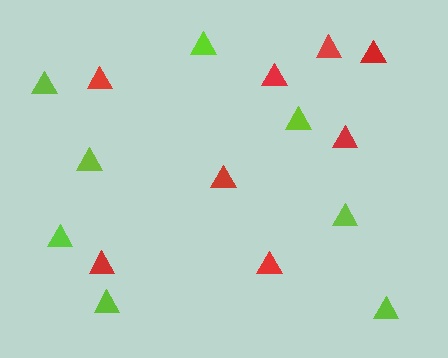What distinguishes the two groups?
There are 2 groups: one group of lime triangles (8) and one group of red triangles (8).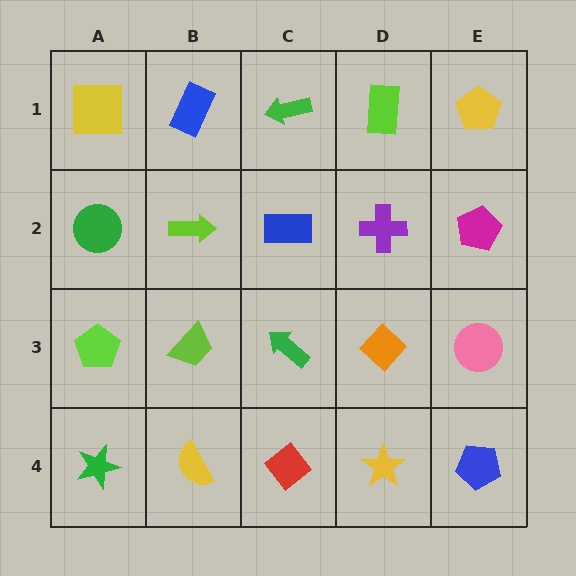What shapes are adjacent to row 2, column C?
A green arrow (row 1, column C), a green arrow (row 3, column C), a lime arrow (row 2, column B), a purple cross (row 2, column D).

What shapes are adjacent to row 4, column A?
A lime pentagon (row 3, column A), a yellow semicircle (row 4, column B).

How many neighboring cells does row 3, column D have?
4.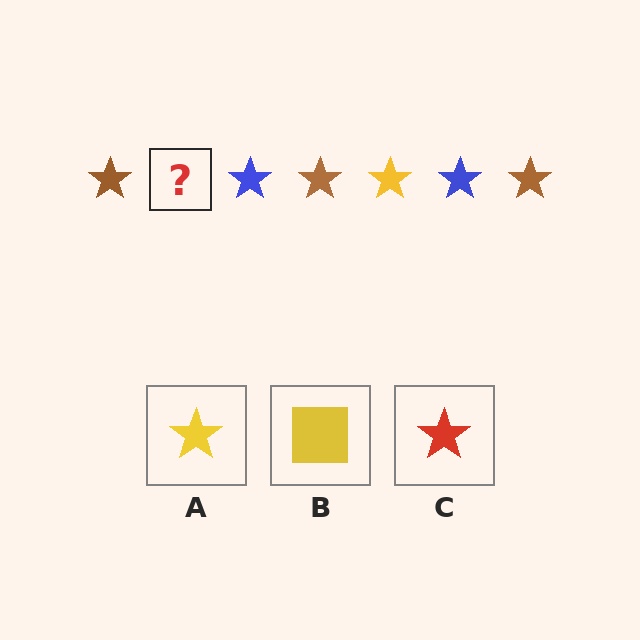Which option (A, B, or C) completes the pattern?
A.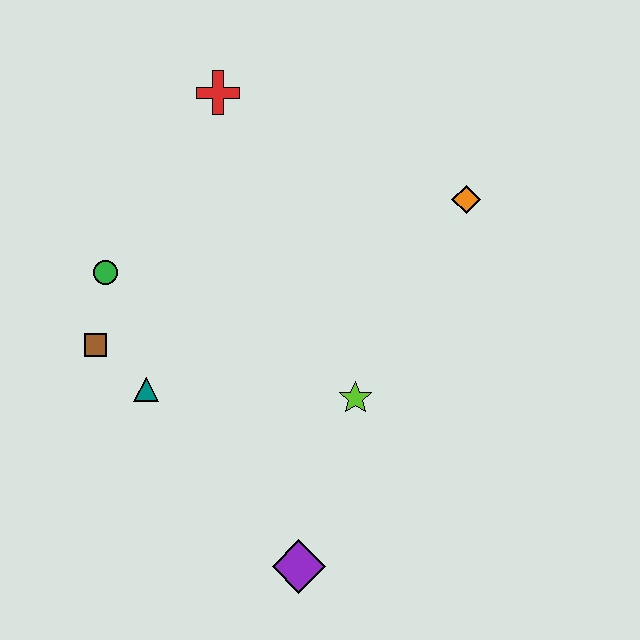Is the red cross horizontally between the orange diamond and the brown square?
Yes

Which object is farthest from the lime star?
The red cross is farthest from the lime star.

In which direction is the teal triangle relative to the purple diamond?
The teal triangle is above the purple diamond.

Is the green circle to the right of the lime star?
No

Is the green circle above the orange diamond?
No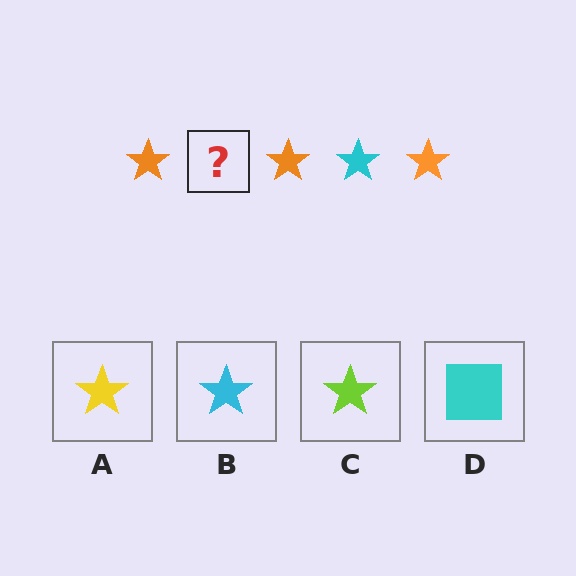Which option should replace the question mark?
Option B.